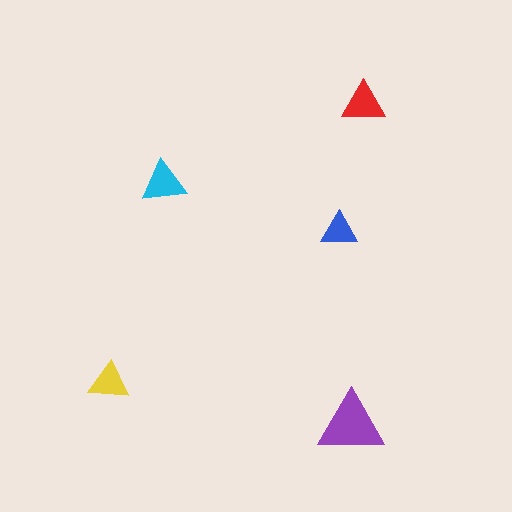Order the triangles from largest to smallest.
the purple one, the cyan one, the red one, the yellow one, the blue one.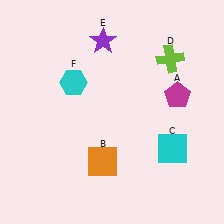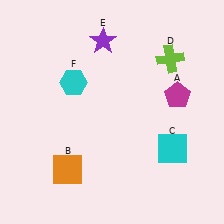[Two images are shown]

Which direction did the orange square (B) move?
The orange square (B) moved left.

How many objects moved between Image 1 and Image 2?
1 object moved between the two images.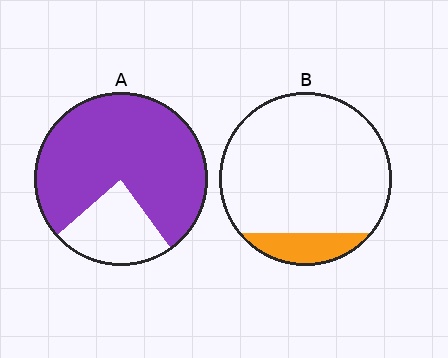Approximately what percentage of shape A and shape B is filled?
A is approximately 75% and B is approximately 15%.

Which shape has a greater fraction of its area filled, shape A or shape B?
Shape A.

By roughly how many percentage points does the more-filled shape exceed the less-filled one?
By roughly 65 percentage points (A over B).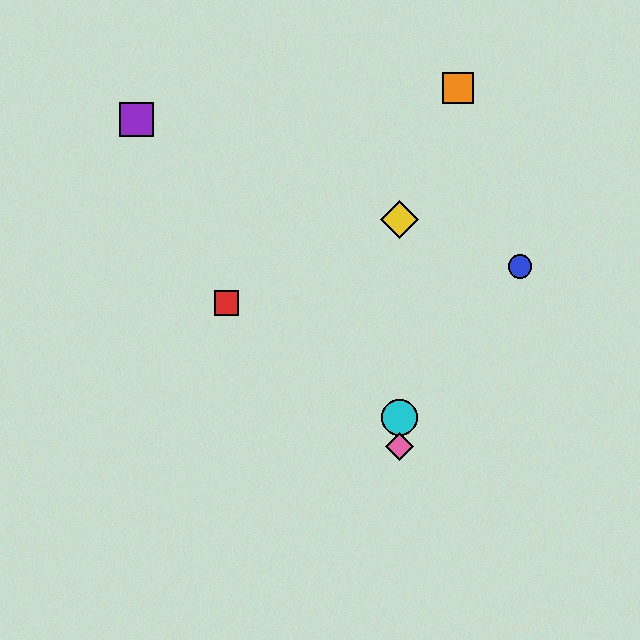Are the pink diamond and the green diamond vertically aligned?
Yes, both are at x≈399.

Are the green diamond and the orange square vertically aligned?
No, the green diamond is at x≈399 and the orange square is at x≈458.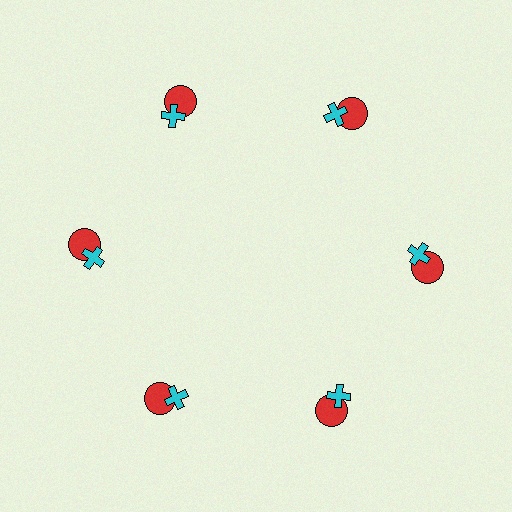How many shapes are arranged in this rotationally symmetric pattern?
There are 12 shapes, arranged in 6 groups of 2.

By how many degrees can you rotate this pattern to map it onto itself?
The pattern maps onto itself every 60 degrees of rotation.